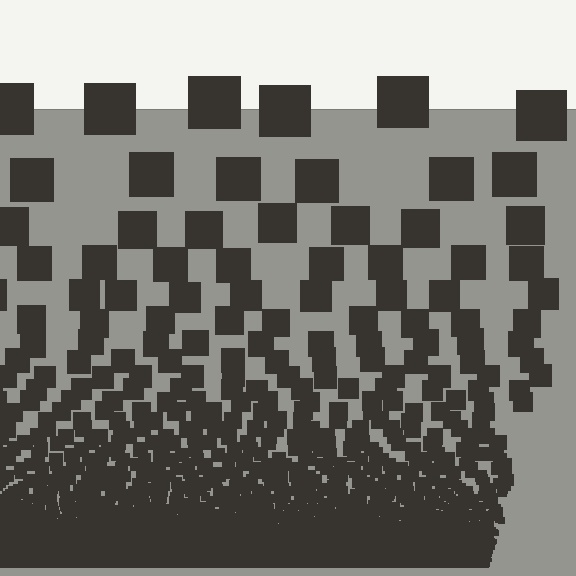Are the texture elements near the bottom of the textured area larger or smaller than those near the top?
Smaller. The gradient is inverted — elements near the bottom are smaller and denser.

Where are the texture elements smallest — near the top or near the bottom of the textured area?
Near the bottom.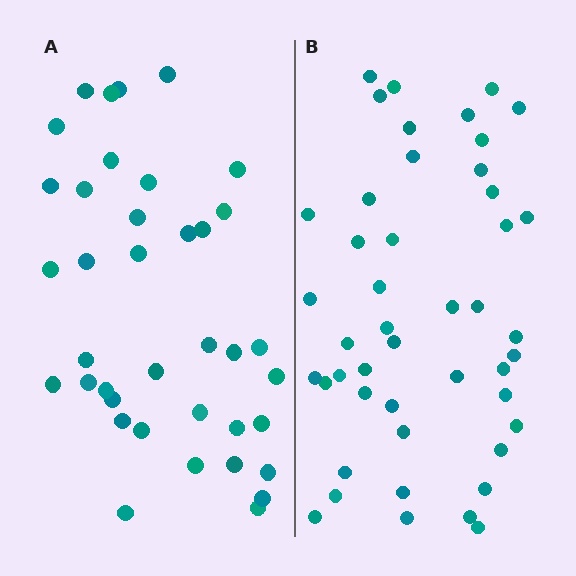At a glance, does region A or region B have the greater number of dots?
Region B (the right region) has more dots.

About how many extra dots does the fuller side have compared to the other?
Region B has roughly 8 or so more dots than region A.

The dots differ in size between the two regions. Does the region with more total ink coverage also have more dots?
No. Region A has more total ink coverage because its dots are larger, but region B actually contains more individual dots. Total area can be misleading — the number of items is what matters here.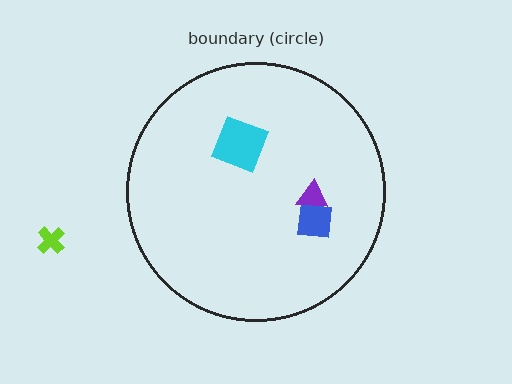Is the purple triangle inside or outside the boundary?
Inside.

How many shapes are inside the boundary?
3 inside, 1 outside.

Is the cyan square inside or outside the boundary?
Inside.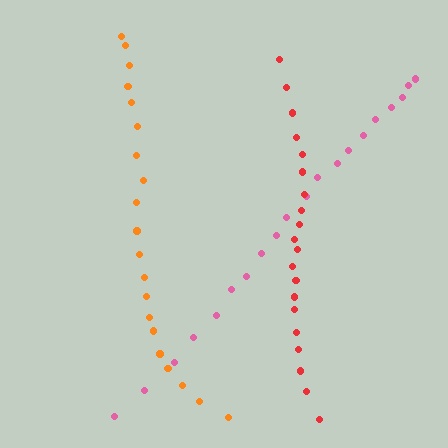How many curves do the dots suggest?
There are 3 distinct paths.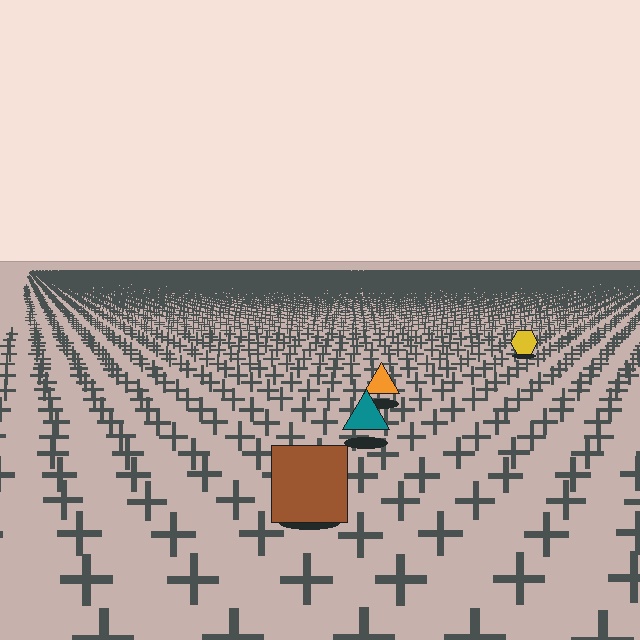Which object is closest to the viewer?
The brown square is closest. The texture marks near it are larger and more spread out.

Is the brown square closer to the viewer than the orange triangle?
Yes. The brown square is closer — you can tell from the texture gradient: the ground texture is coarser near it.